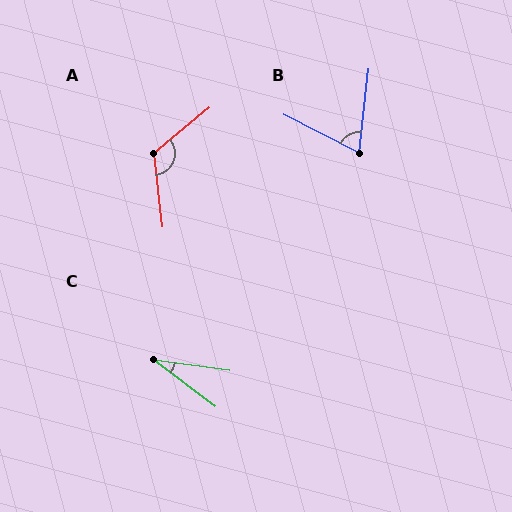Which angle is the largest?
A, at approximately 123 degrees.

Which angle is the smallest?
C, at approximately 29 degrees.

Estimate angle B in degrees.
Approximately 69 degrees.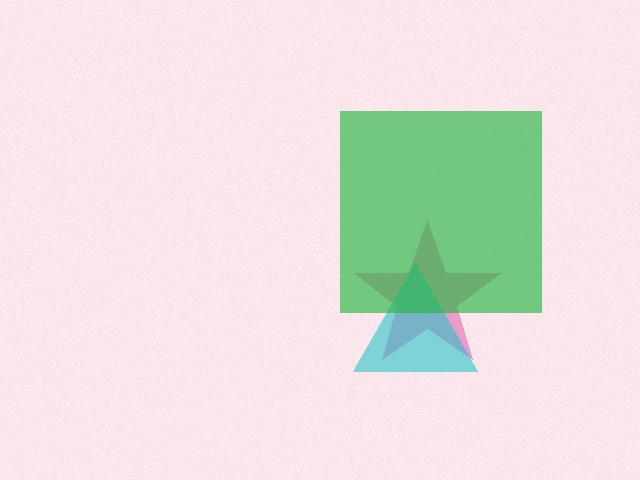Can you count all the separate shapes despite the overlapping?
Yes, there are 3 separate shapes.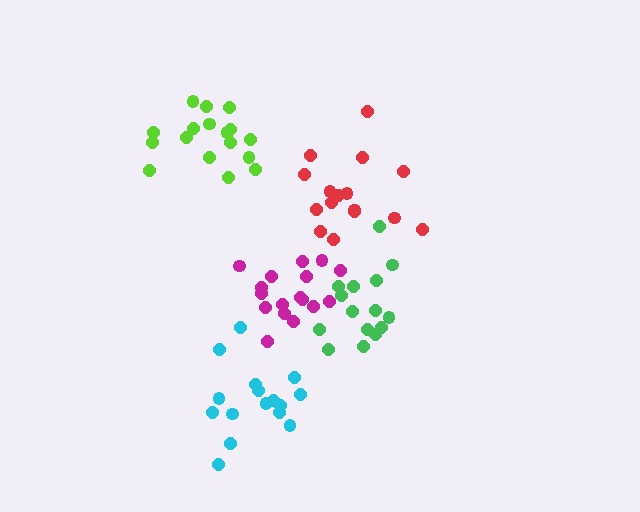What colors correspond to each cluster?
The clusters are colored: magenta, red, lime, cyan, green.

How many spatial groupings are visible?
There are 5 spatial groupings.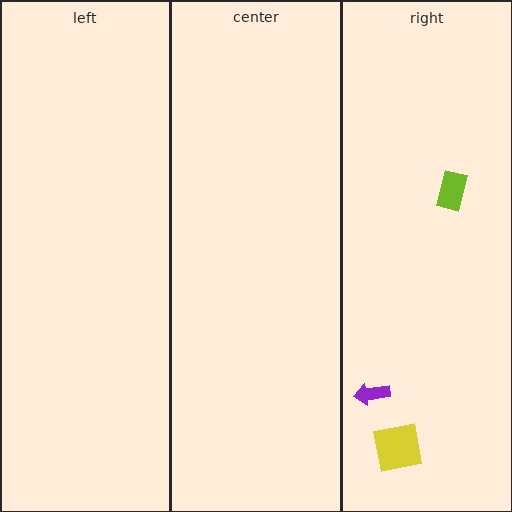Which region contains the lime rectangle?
The right region.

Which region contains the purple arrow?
The right region.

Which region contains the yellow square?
The right region.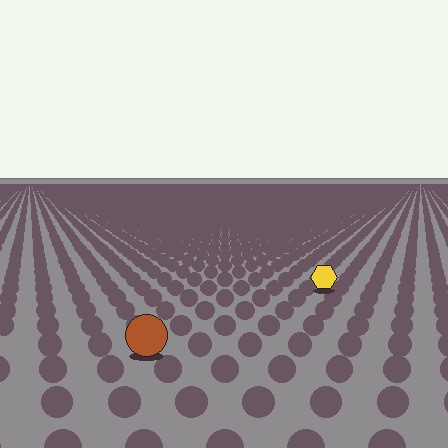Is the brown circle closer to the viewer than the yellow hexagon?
Yes. The brown circle is closer — you can tell from the texture gradient: the ground texture is coarser near it.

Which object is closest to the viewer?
The brown circle is closest. The texture marks near it are larger and more spread out.